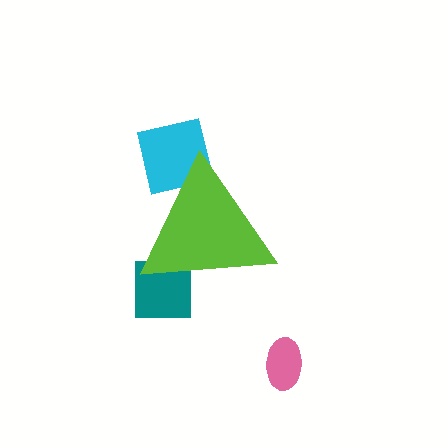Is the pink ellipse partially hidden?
No, the pink ellipse is fully visible.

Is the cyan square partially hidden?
Yes, the cyan square is partially hidden behind the lime triangle.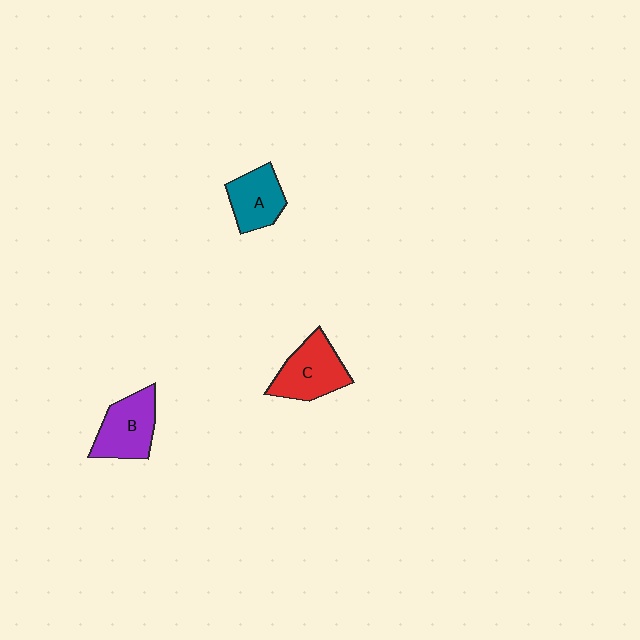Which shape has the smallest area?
Shape A (teal).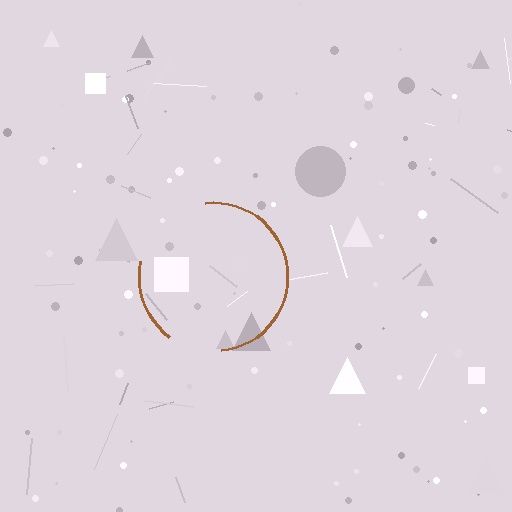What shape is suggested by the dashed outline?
The dashed outline suggests a circle.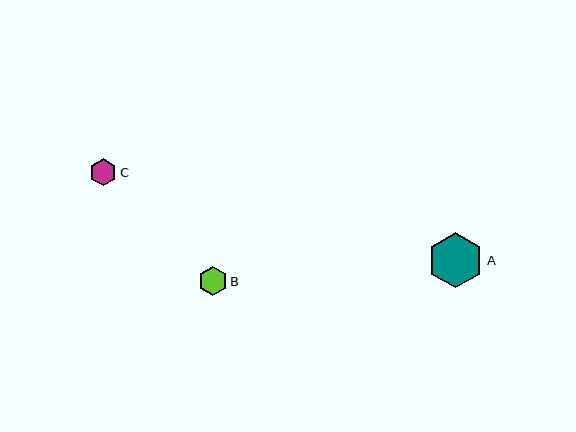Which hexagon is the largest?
Hexagon A is the largest with a size of approximately 55 pixels.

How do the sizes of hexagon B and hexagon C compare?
Hexagon B and hexagon C are approximately the same size.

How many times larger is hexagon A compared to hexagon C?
Hexagon A is approximately 2.0 times the size of hexagon C.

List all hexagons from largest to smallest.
From largest to smallest: A, B, C.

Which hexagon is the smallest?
Hexagon C is the smallest with a size of approximately 27 pixels.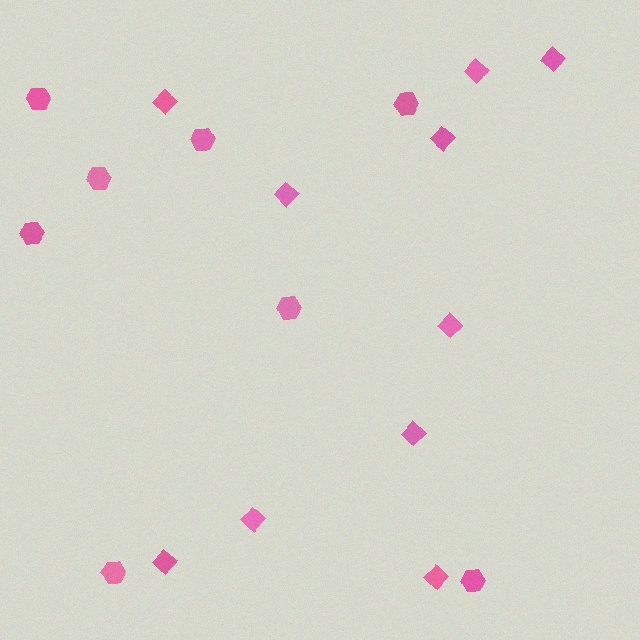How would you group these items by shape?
There are 2 groups: one group of diamonds (10) and one group of hexagons (8).